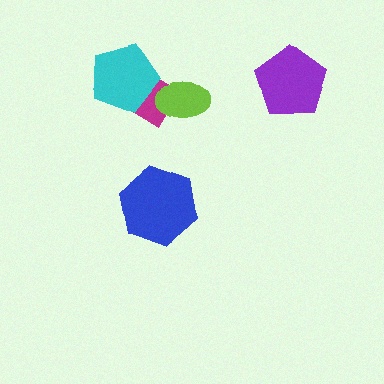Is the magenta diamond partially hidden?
Yes, it is partially covered by another shape.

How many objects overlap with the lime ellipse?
1 object overlaps with the lime ellipse.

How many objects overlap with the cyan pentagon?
1 object overlaps with the cyan pentagon.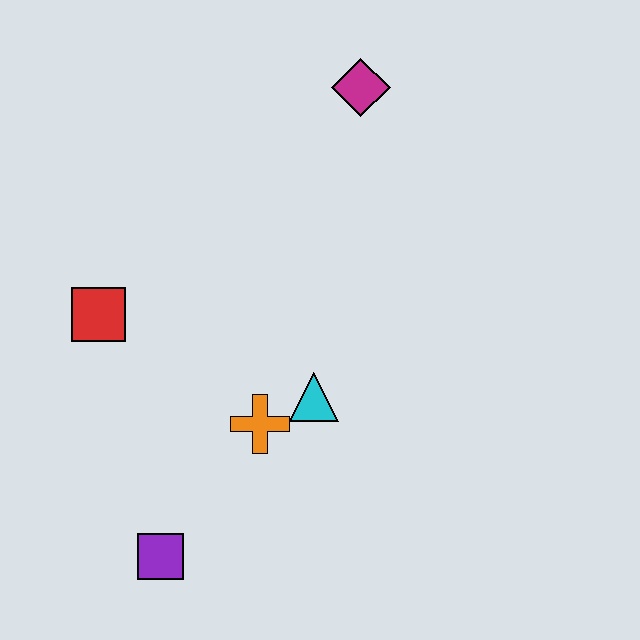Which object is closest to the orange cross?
The cyan triangle is closest to the orange cross.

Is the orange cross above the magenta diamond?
No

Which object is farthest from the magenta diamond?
The purple square is farthest from the magenta diamond.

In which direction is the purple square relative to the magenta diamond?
The purple square is below the magenta diamond.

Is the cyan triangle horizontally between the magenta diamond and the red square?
Yes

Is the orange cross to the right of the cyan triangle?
No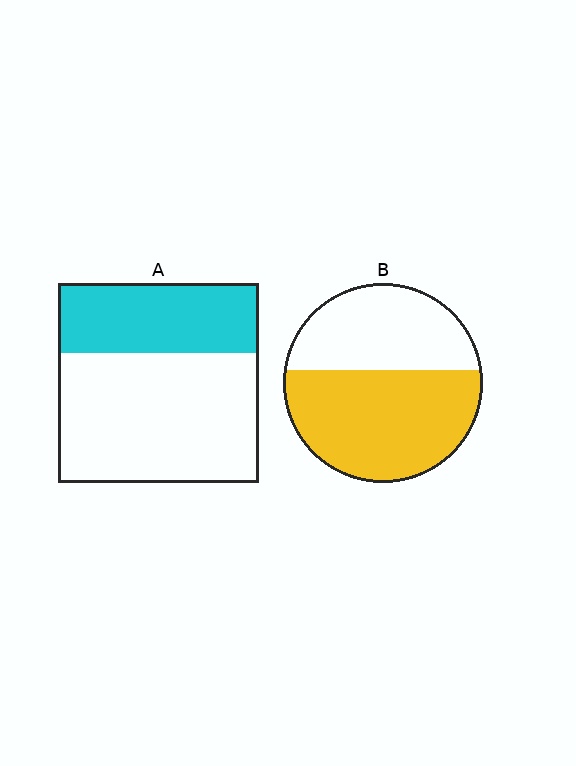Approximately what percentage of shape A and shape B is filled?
A is approximately 35% and B is approximately 60%.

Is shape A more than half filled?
No.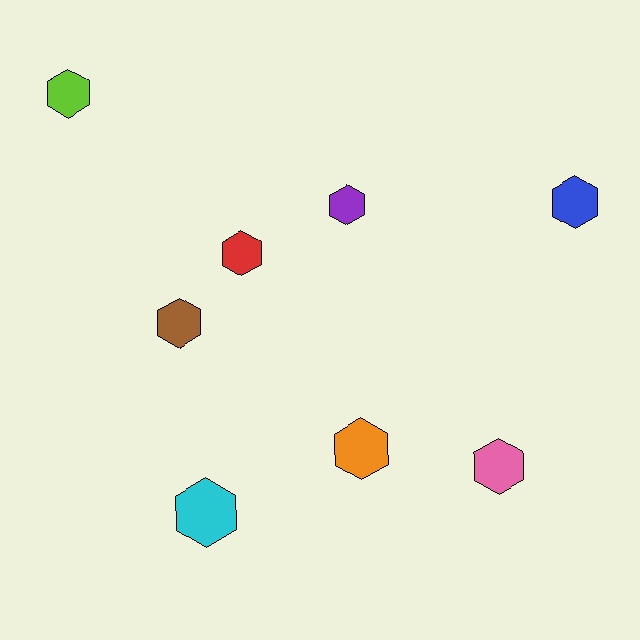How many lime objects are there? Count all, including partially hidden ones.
There is 1 lime object.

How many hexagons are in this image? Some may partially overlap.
There are 8 hexagons.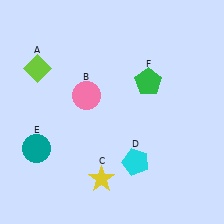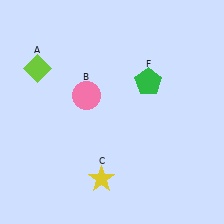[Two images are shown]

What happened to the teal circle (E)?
The teal circle (E) was removed in Image 2. It was in the bottom-left area of Image 1.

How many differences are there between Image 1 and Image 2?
There are 2 differences between the two images.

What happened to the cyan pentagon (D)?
The cyan pentagon (D) was removed in Image 2. It was in the bottom-right area of Image 1.